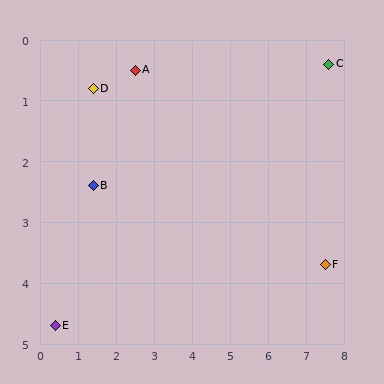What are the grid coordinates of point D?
Point D is at approximately (1.4, 0.8).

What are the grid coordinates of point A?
Point A is at approximately (2.5, 0.5).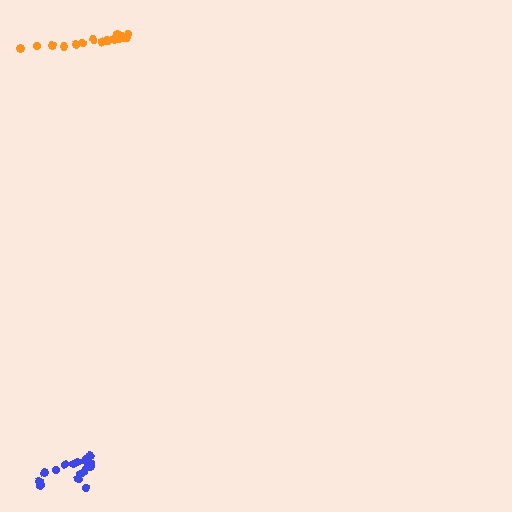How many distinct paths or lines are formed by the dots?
There are 2 distinct paths.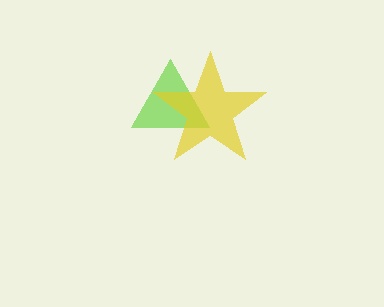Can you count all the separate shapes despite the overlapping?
Yes, there are 2 separate shapes.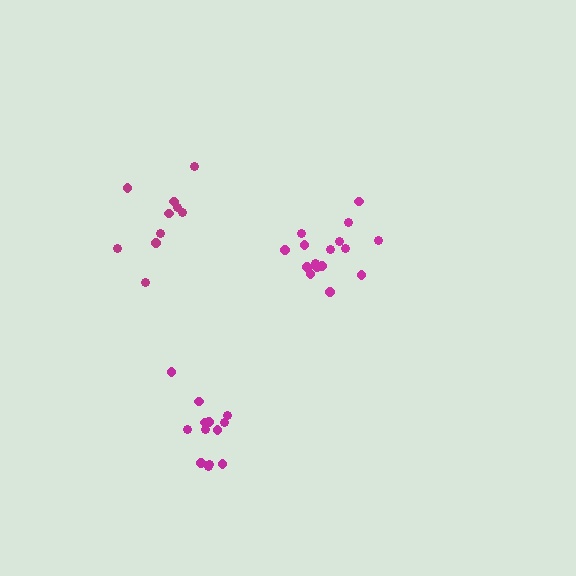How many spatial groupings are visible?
There are 3 spatial groupings.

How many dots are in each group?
Group 1: 13 dots, Group 2: 16 dots, Group 3: 10 dots (39 total).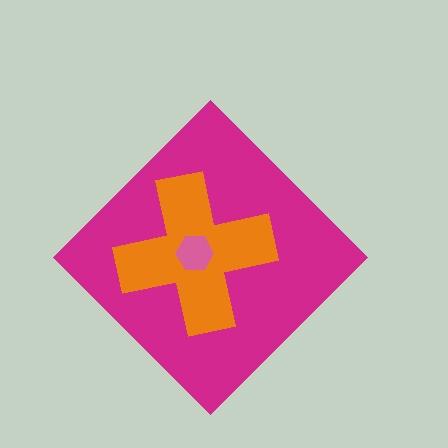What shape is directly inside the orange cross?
The pink hexagon.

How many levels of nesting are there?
3.